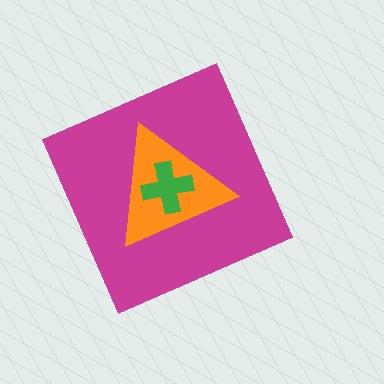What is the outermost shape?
The magenta diamond.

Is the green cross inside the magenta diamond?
Yes.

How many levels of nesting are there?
3.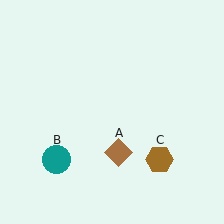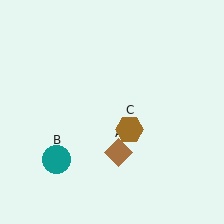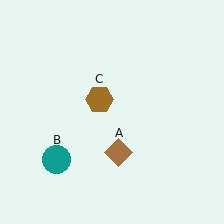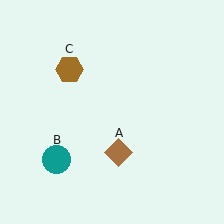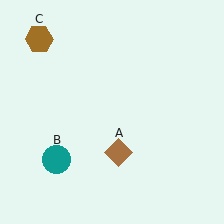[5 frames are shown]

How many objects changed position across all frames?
1 object changed position: brown hexagon (object C).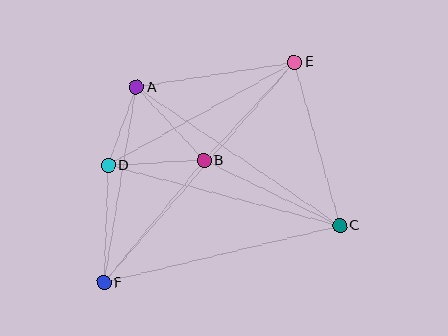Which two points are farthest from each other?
Points E and F are farthest from each other.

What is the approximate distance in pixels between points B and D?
The distance between B and D is approximately 96 pixels.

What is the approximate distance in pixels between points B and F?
The distance between B and F is approximately 158 pixels.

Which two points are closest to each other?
Points A and D are closest to each other.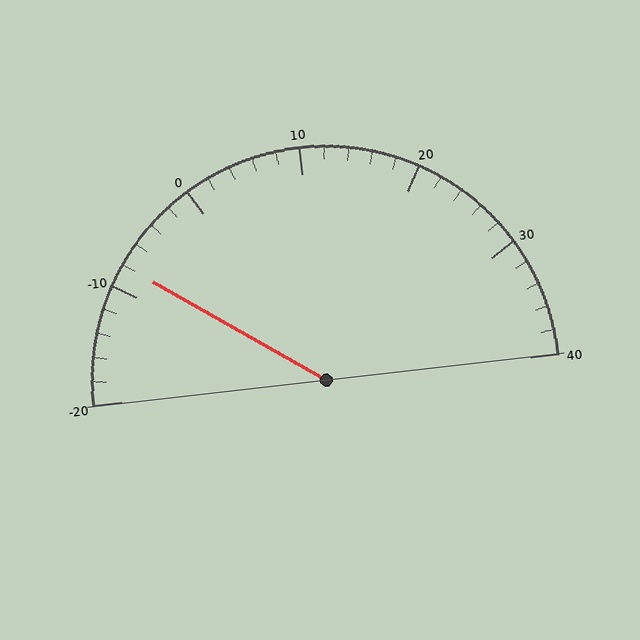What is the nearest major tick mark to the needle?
The nearest major tick mark is -10.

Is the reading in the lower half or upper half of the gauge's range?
The reading is in the lower half of the range (-20 to 40).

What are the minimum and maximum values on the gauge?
The gauge ranges from -20 to 40.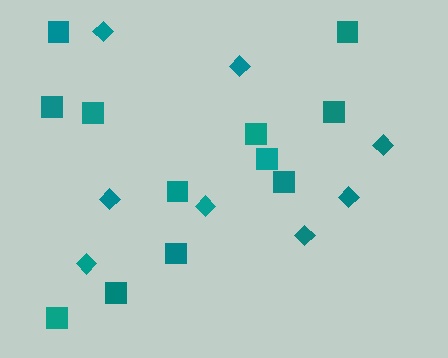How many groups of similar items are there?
There are 2 groups: one group of squares (12) and one group of diamonds (8).